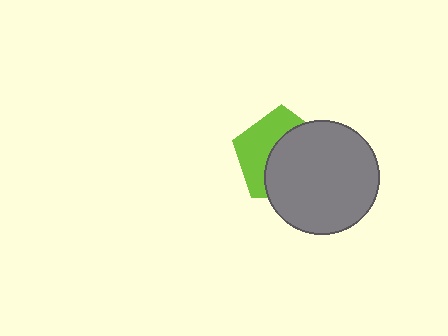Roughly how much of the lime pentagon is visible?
A small part of it is visible (roughly 43%).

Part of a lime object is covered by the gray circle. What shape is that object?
It is a pentagon.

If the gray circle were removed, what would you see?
You would see the complete lime pentagon.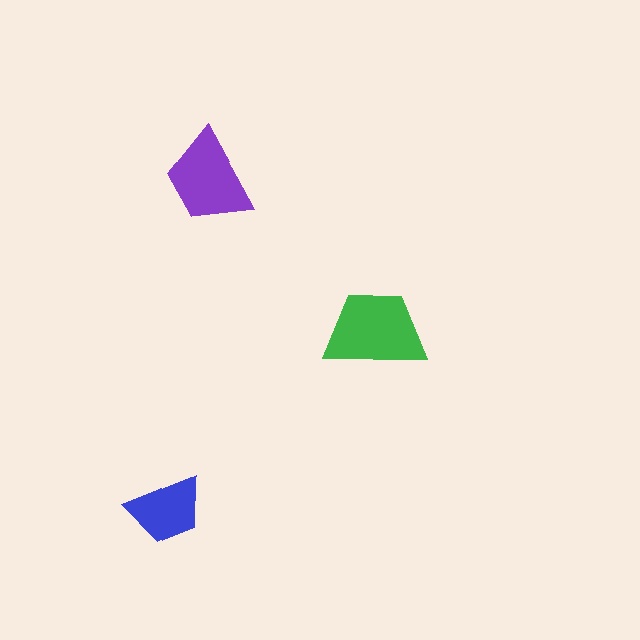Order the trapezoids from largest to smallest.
the green one, the purple one, the blue one.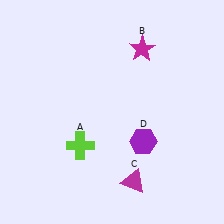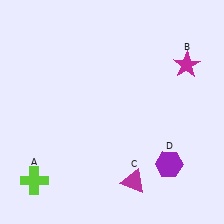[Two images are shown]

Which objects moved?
The objects that moved are: the lime cross (A), the magenta star (B), the purple hexagon (D).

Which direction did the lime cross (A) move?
The lime cross (A) moved left.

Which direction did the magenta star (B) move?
The magenta star (B) moved right.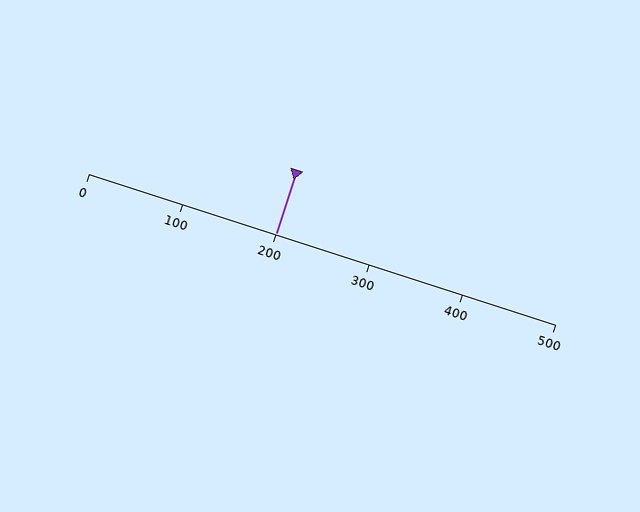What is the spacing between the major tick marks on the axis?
The major ticks are spaced 100 apart.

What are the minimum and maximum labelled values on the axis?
The axis runs from 0 to 500.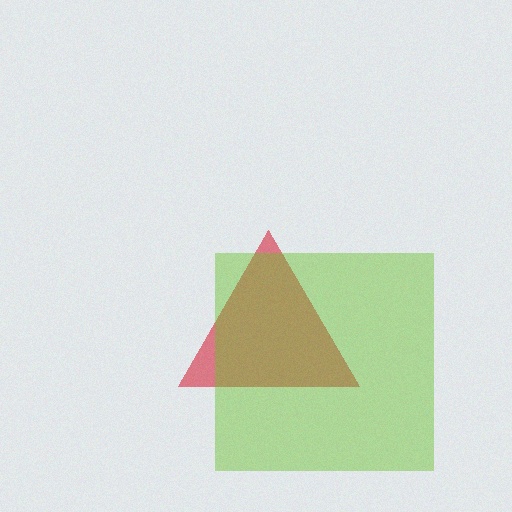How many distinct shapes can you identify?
There are 2 distinct shapes: a red triangle, a lime square.